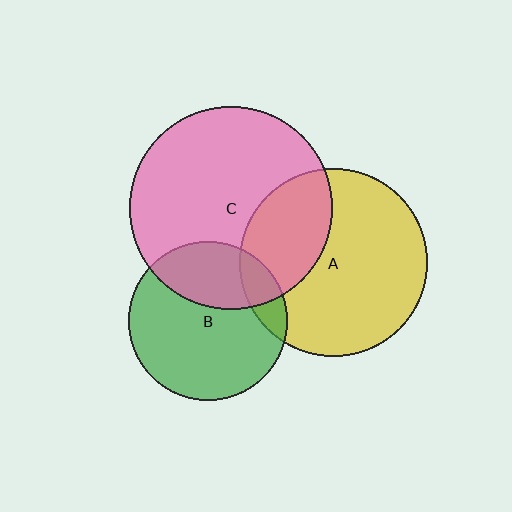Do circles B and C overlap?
Yes.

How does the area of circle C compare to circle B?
Approximately 1.6 times.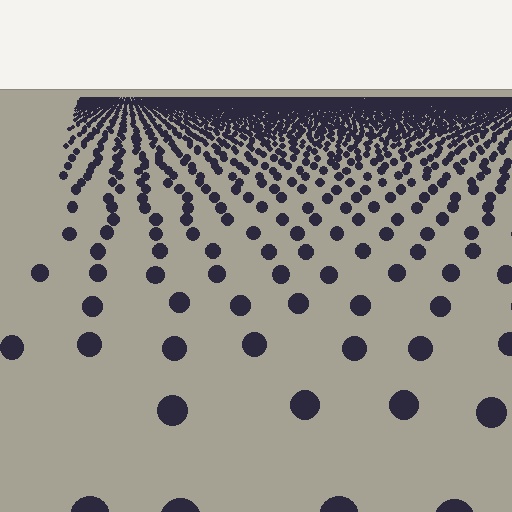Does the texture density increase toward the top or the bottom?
Density increases toward the top.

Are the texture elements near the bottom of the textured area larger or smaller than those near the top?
Larger. Near the bottom, elements are closer to the viewer and appear at a bigger on-screen size.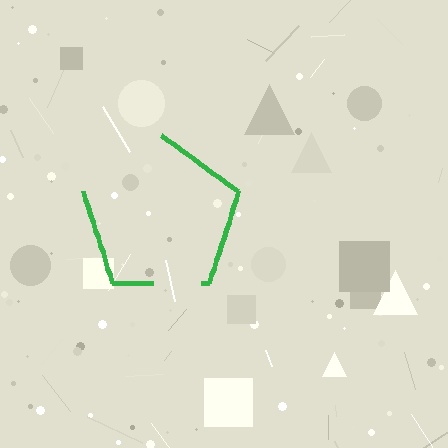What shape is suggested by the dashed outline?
The dashed outline suggests a pentagon.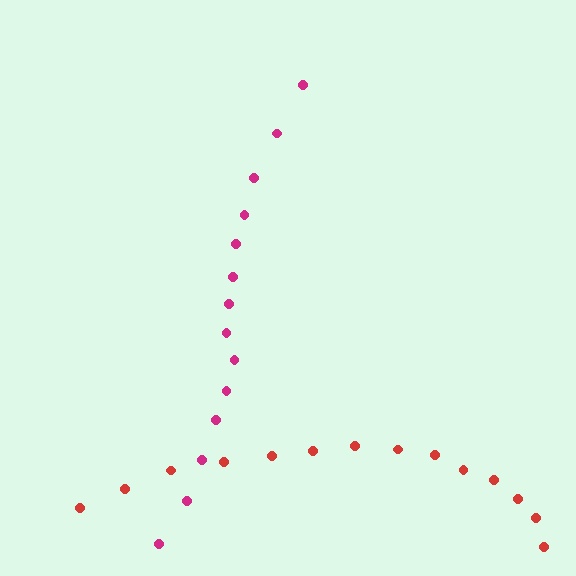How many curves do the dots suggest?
There are 2 distinct paths.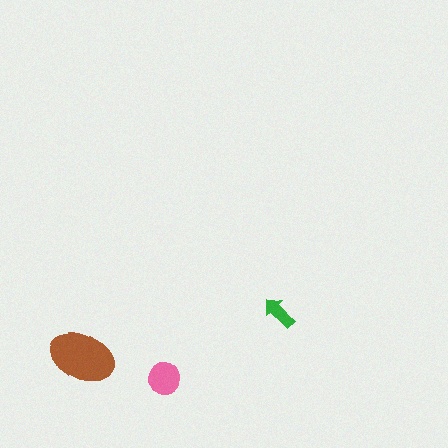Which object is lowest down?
The pink circle is bottommost.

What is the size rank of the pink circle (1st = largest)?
2nd.